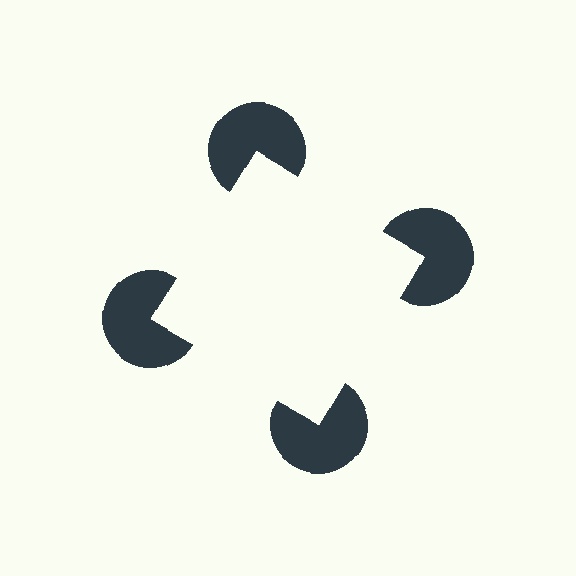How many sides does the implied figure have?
4 sides.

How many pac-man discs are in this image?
There are 4 — one at each vertex of the illusory square.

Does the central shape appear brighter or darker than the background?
It typically appears slightly brighter than the background, even though no actual brightness change is drawn.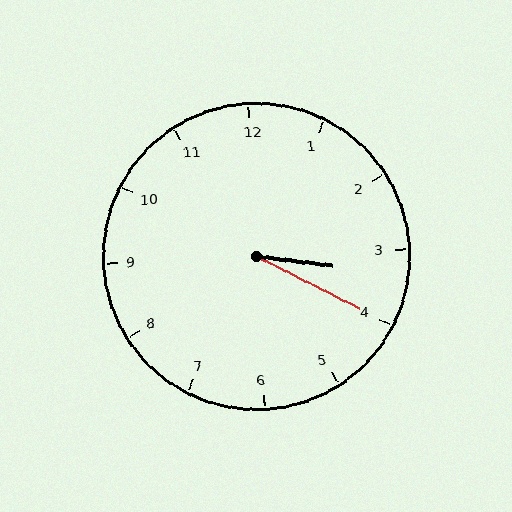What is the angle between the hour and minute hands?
Approximately 20 degrees.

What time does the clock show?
3:20.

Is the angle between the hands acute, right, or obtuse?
It is acute.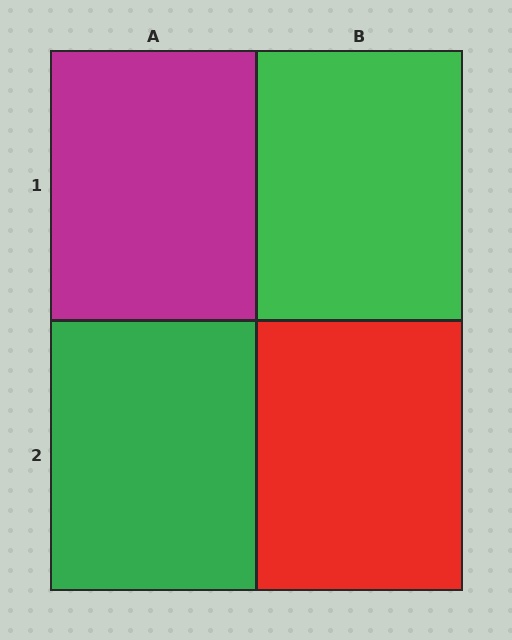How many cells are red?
1 cell is red.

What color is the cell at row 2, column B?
Red.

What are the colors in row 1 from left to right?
Magenta, green.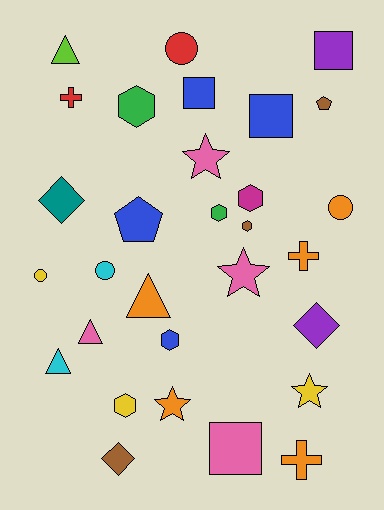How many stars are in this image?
There are 4 stars.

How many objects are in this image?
There are 30 objects.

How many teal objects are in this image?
There is 1 teal object.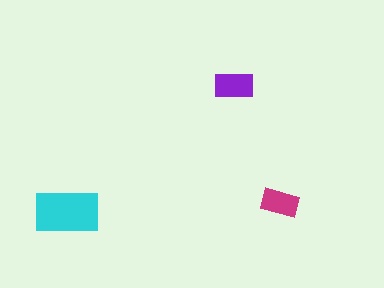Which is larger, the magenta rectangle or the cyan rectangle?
The cyan one.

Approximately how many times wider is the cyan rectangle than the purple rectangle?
About 1.5 times wider.